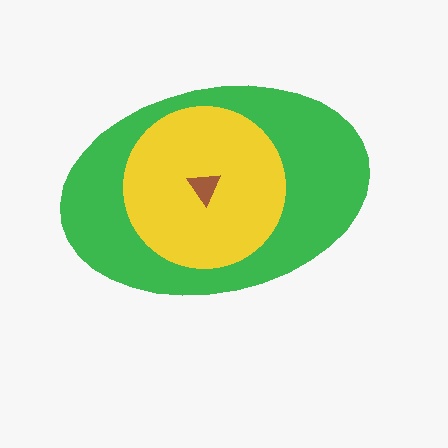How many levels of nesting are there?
3.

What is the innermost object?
The brown triangle.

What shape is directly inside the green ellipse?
The yellow circle.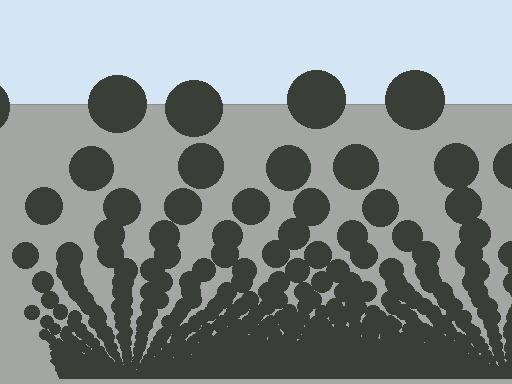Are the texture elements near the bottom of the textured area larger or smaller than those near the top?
Smaller. The gradient is inverted — elements near the bottom are smaller and denser.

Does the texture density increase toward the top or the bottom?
Density increases toward the bottom.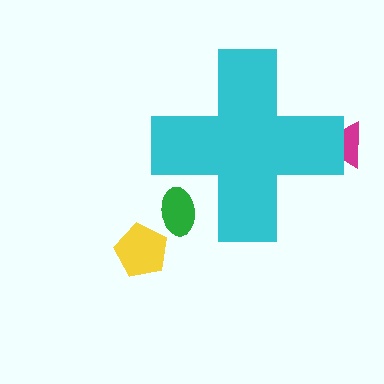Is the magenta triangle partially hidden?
Yes, the magenta triangle is partially hidden behind the cyan cross.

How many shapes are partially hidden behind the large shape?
2 shapes are partially hidden.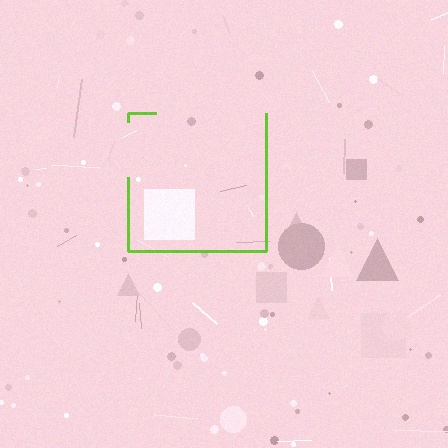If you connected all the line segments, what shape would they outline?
They would outline a square.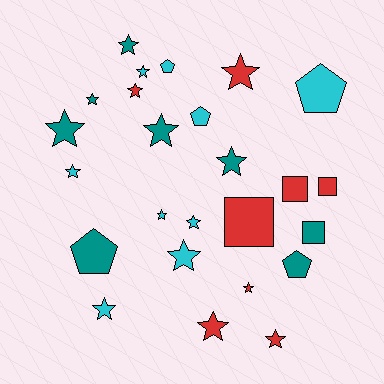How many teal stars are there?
There are 5 teal stars.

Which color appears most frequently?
Cyan, with 9 objects.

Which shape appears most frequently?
Star, with 16 objects.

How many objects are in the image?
There are 25 objects.